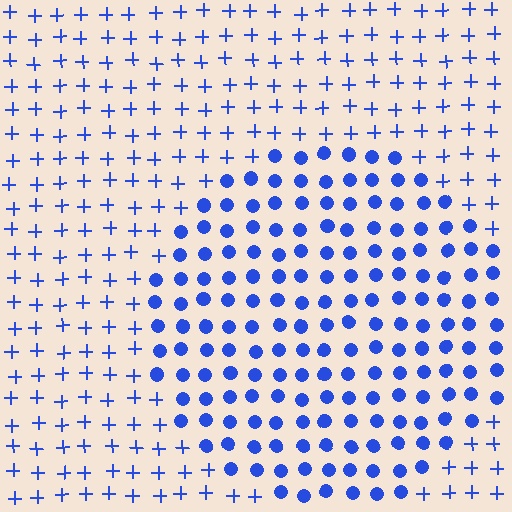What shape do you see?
I see a circle.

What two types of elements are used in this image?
The image uses circles inside the circle region and plus signs outside it.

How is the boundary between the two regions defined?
The boundary is defined by a change in element shape: circles inside vs. plus signs outside. All elements share the same color and spacing.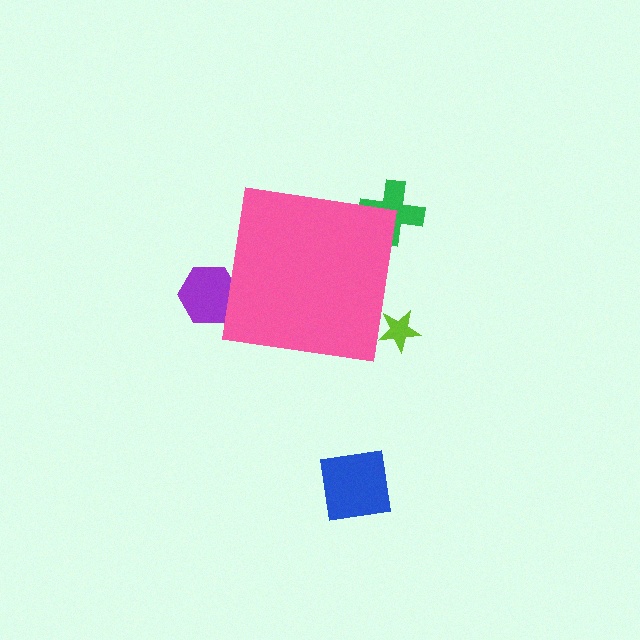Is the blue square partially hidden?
No, the blue square is fully visible.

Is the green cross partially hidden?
Yes, the green cross is partially hidden behind the pink square.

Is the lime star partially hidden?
Yes, the lime star is partially hidden behind the pink square.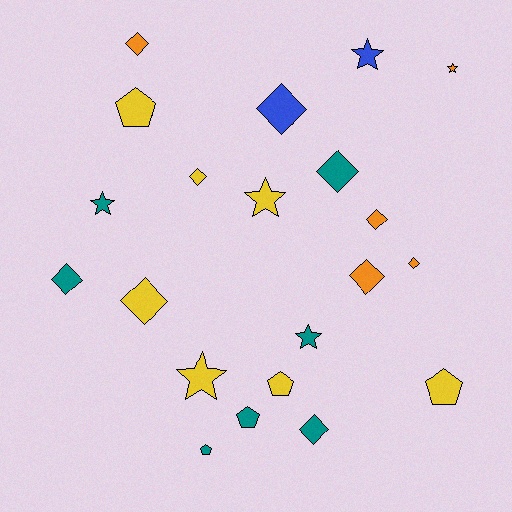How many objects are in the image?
There are 21 objects.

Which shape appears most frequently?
Diamond, with 10 objects.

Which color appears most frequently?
Teal, with 7 objects.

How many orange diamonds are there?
There are 4 orange diamonds.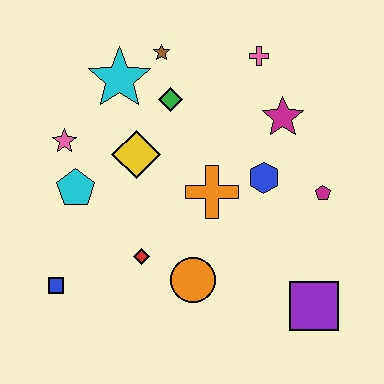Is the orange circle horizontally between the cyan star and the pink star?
No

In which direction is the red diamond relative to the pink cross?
The red diamond is below the pink cross.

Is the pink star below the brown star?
Yes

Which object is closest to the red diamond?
The orange circle is closest to the red diamond.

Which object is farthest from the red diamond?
The pink cross is farthest from the red diamond.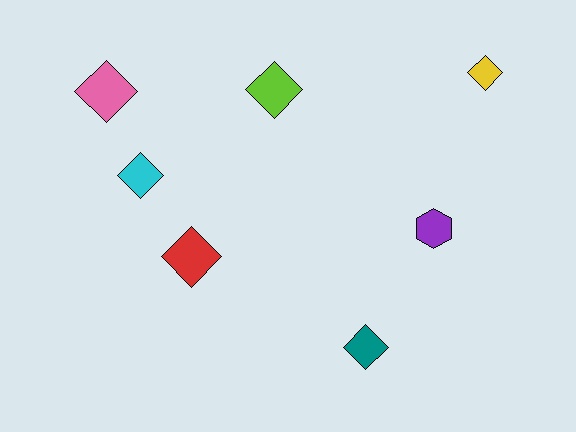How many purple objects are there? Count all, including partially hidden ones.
There is 1 purple object.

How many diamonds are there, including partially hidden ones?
There are 6 diamonds.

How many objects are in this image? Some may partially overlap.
There are 7 objects.